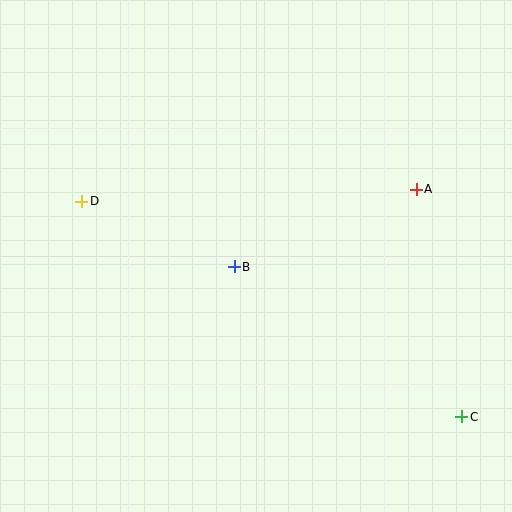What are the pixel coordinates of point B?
Point B is at (234, 267).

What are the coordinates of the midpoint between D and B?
The midpoint between D and B is at (158, 234).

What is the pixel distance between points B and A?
The distance between B and A is 198 pixels.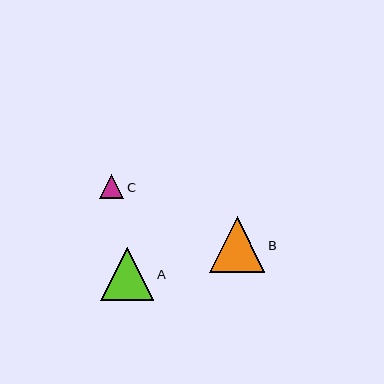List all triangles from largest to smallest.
From largest to smallest: B, A, C.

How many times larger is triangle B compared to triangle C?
Triangle B is approximately 2.3 times the size of triangle C.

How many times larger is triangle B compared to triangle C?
Triangle B is approximately 2.3 times the size of triangle C.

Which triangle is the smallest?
Triangle C is the smallest with a size of approximately 24 pixels.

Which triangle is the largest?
Triangle B is the largest with a size of approximately 56 pixels.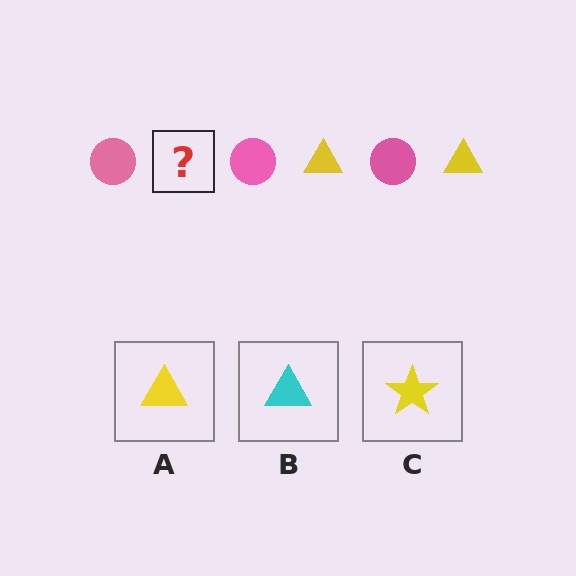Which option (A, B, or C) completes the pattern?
A.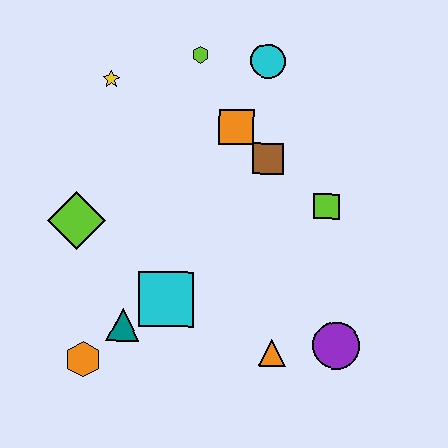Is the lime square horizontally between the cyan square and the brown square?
No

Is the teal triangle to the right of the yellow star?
Yes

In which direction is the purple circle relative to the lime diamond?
The purple circle is to the right of the lime diamond.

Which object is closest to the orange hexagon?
The teal triangle is closest to the orange hexagon.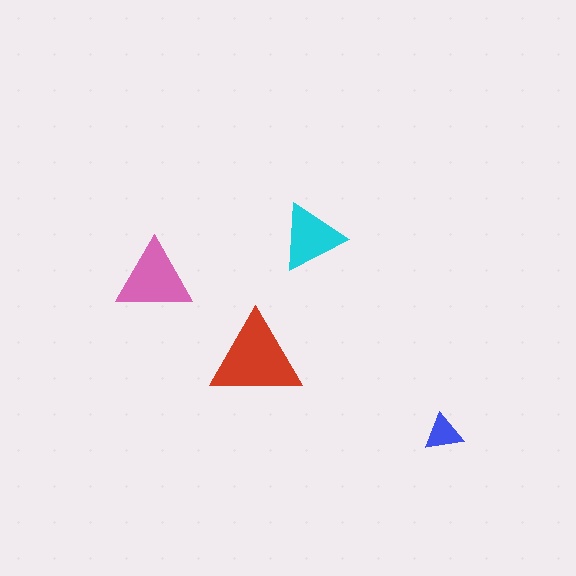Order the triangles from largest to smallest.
the red one, the pink one, the cyan one, the blue one.